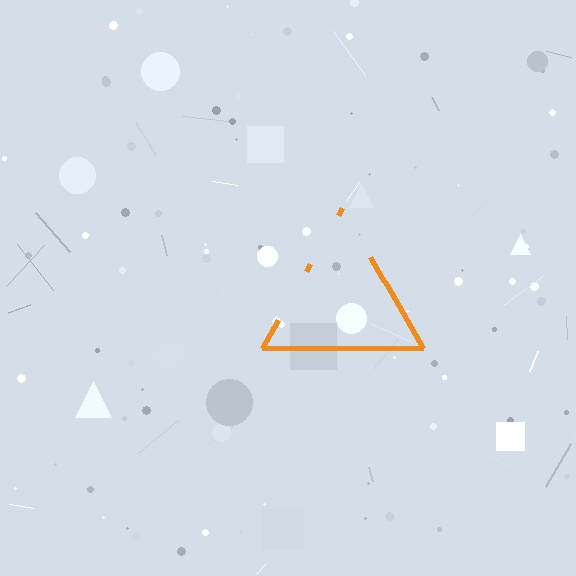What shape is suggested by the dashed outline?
The dashed outline suggests a triangle.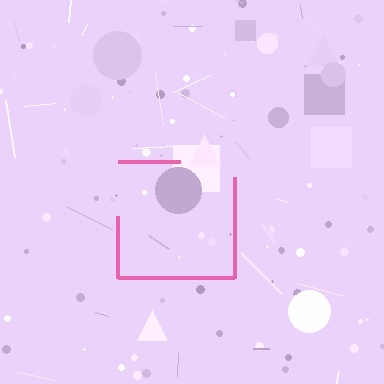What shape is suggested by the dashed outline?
The dashed outline suggests a square.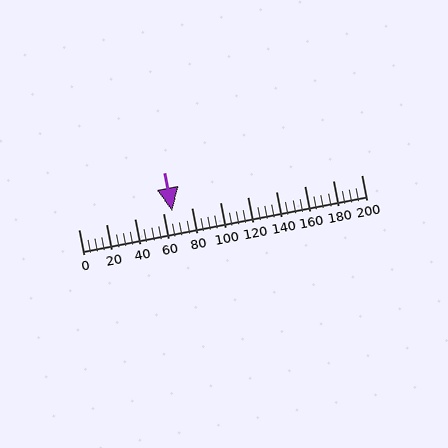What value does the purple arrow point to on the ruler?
The purple arrow points to approximately 66.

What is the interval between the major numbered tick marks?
The major tick marks are spaced 20 units apart.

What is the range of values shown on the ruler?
The ruler shows values from 0 to 200.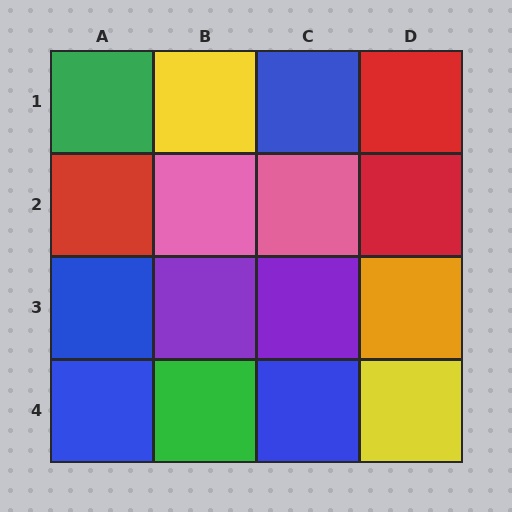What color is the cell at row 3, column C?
Purple.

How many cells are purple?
2 cells are purple.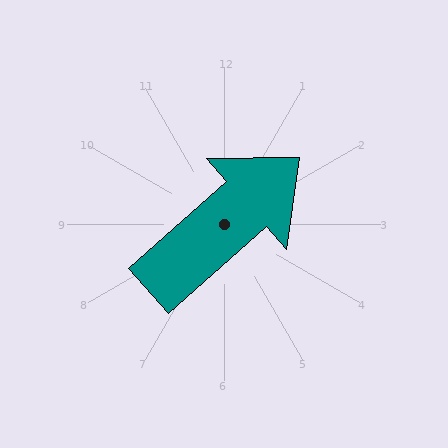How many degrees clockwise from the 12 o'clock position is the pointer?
Approximately 48 degrees.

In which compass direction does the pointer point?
Northeast.